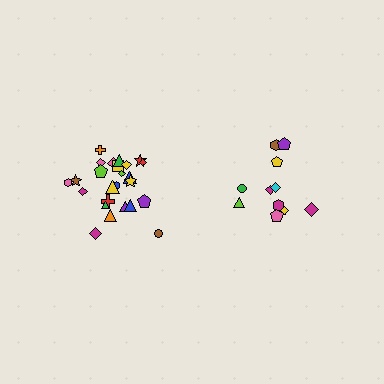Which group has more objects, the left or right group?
The left group.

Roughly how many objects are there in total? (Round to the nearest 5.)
Roughly 35 objects in total.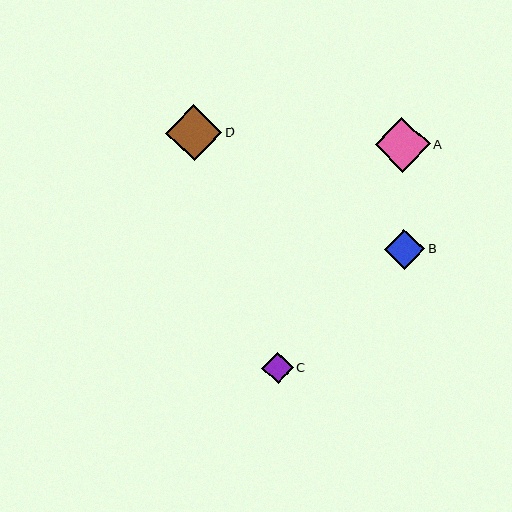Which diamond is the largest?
Diamond D is the largest with a size of approximately 57 pixels.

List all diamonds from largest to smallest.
From largest to smallest: D, A, B, C.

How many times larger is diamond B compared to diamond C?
Diamond B is approximately 1.3 times the size of diamond C.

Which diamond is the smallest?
Diamond C is the smallest with a size of approximately 31 pixels.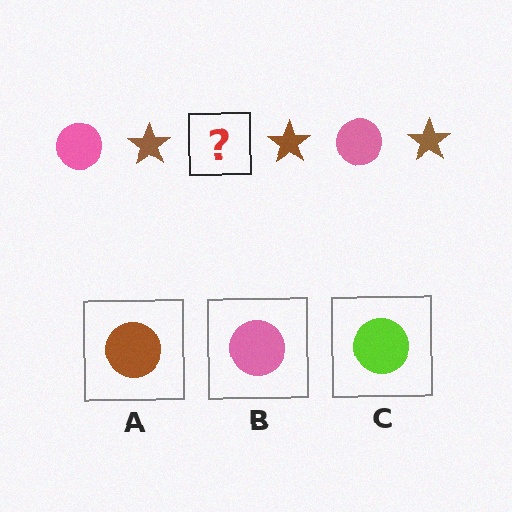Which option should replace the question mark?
Option B.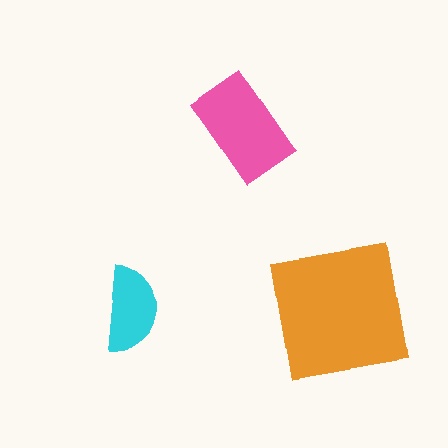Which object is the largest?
The orange square.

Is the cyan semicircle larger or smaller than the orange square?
Smaller.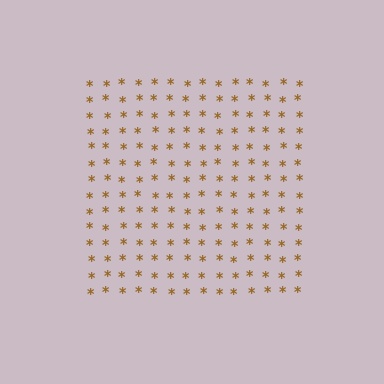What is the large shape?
The large shape is a square.